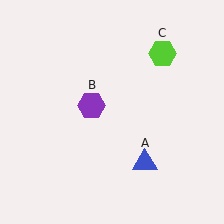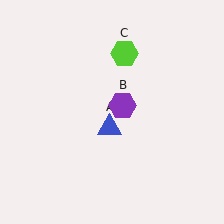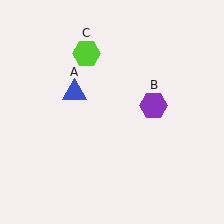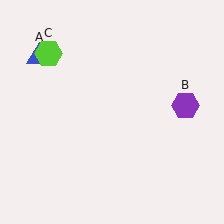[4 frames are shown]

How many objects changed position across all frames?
3 objects changed position: blue triangle (object A), purple hexagon (object B), lime hexagon (object C).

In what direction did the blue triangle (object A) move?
The blue triangle (object A) moved up and to the left.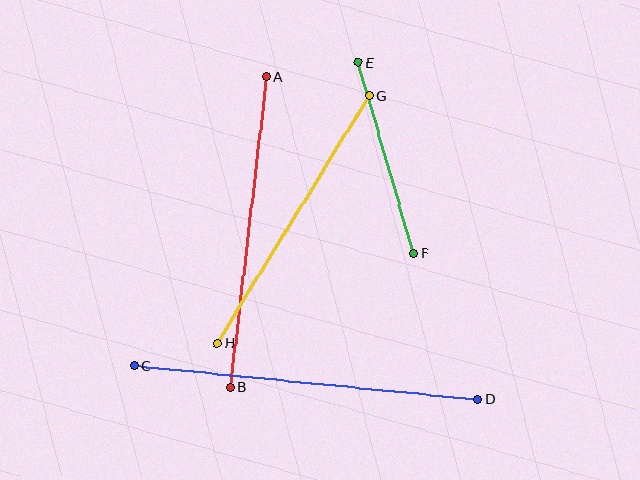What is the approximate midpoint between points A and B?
The midpoint is at approximately (248, 232) pixels.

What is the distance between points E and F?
The distance is approximately 199 pixels.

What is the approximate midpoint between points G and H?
The midpoint is at approximately (293, 219) pixels.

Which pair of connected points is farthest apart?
Points C and D are farthest apart.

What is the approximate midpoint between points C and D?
The midpoint is at approximately (306, 383) pixels.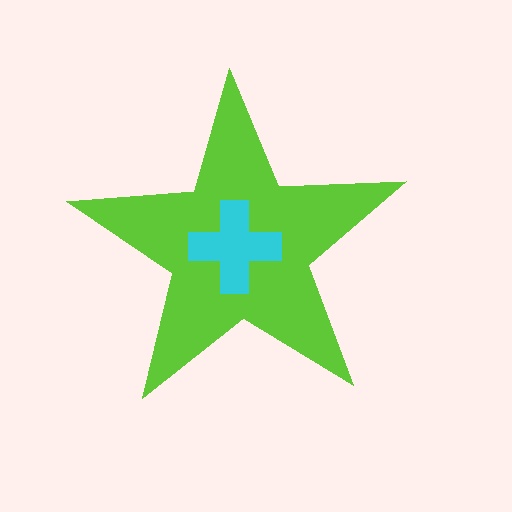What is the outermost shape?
The lime star.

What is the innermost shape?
The cyan cross.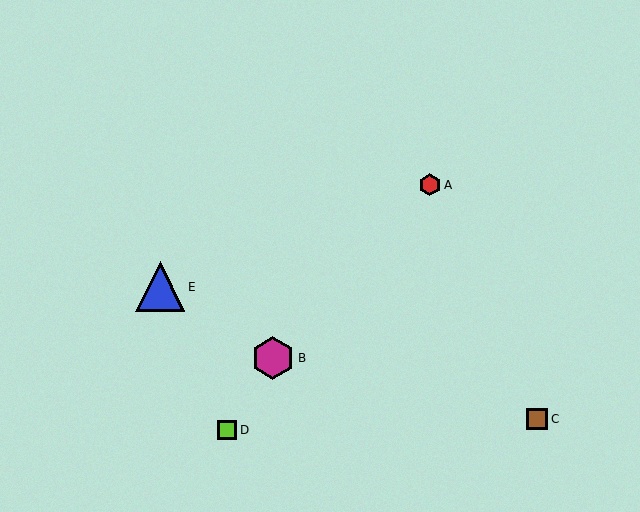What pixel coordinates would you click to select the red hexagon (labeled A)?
Click at (430, 185) to select the red hexagon A.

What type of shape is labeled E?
Shape E is a blue triangle.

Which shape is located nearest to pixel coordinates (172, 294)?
The blue triangle (labeled E) at (160, 287) is nearest to that location.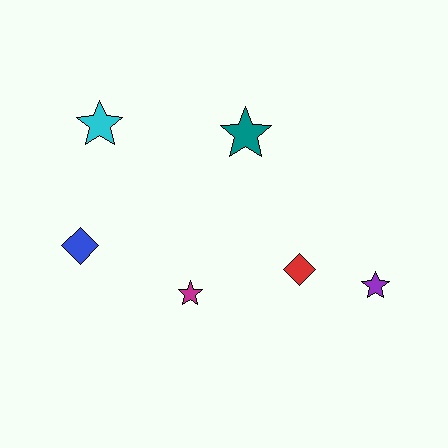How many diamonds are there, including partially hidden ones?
There are 2 diamonds.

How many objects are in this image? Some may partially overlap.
There are 6 objects.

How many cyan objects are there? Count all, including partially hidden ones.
There is 1 cyan object.